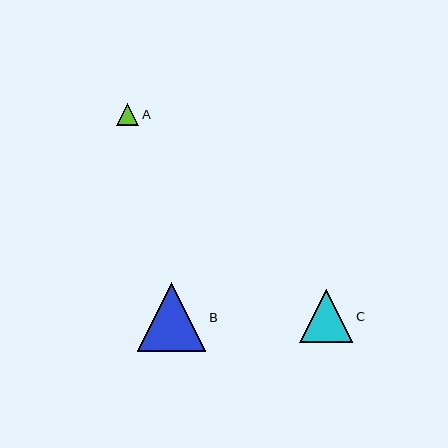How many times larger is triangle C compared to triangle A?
Triangle C is approximately 2.4 times the size of triangle A.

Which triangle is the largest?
Triangle B is the largest with a size of approximately 69 pixels.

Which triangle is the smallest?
Triangle A is the smallest with a size of approximately 22 pixels.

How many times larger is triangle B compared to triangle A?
Triangle B is approximately 3.1 times the size of triangle A.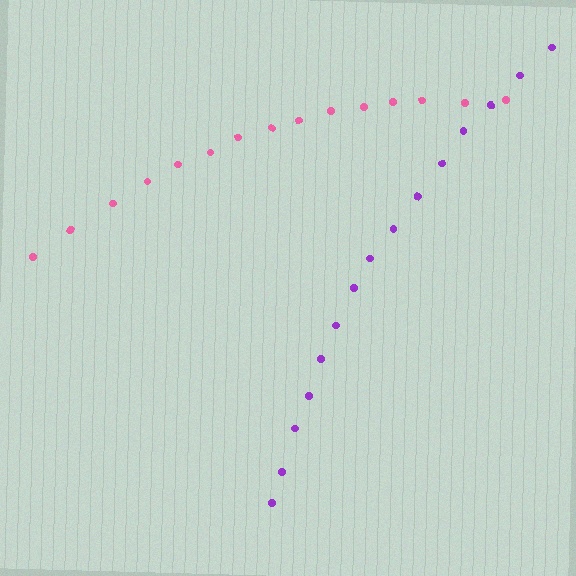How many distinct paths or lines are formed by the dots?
There are 2 distinct paths.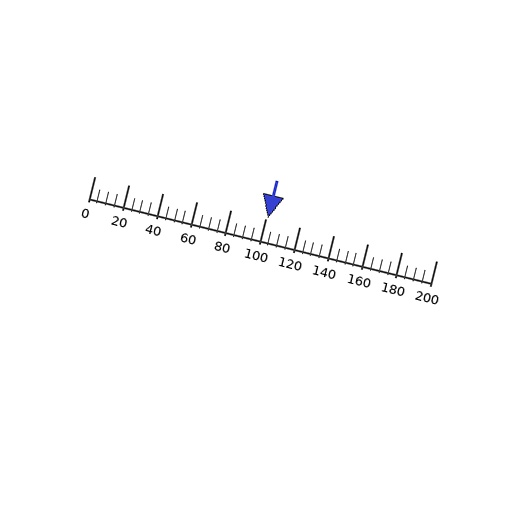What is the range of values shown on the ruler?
The ruler shows values from 0 to 200.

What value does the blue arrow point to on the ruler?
The blue arrow points to approximately 101.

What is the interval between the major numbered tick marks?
The major tick marks are spaced 20 units apart.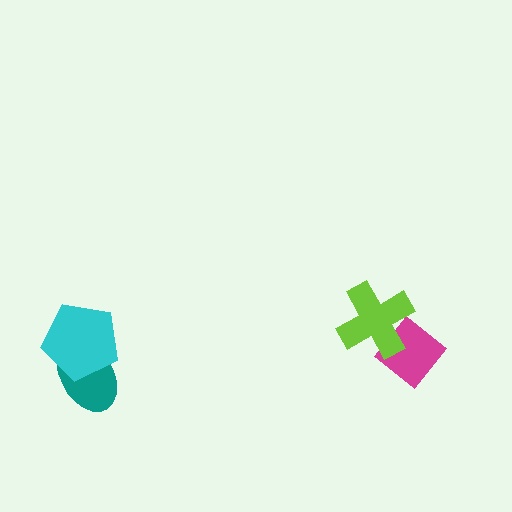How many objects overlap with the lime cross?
1 object overlaps with the lime cross.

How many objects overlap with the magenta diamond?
1 object overlaps with the magenta diamond.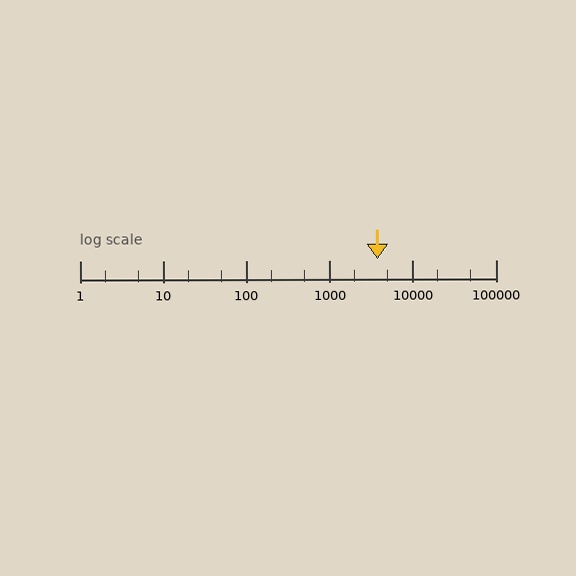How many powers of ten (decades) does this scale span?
The scale spans 5 decades, from 1 to 100000.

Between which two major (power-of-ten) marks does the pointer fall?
The pointer is between 1000 and 10000.